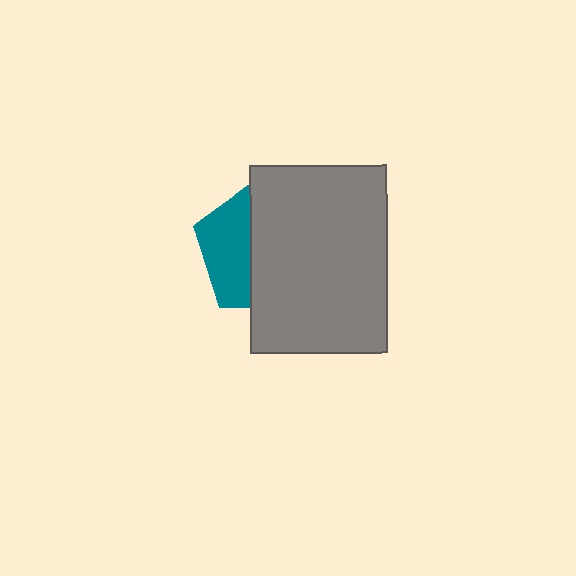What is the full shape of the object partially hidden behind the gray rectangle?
The partially hidden object is a teal pentagon.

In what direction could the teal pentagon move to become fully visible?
The teal pentagon could move left. That would shift it out from behind the gray rectangle entirely.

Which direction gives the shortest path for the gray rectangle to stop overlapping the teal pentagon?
Moving right gives the shortest separation.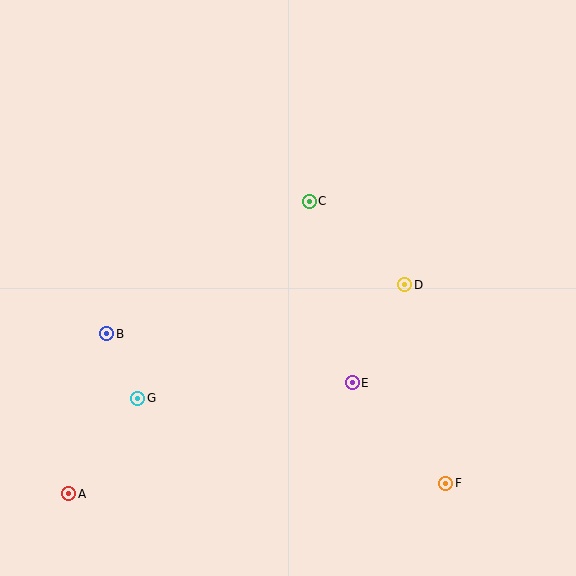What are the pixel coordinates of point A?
Point A is at (69, 494).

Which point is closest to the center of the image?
Point C at (309, 201) is closest to the center.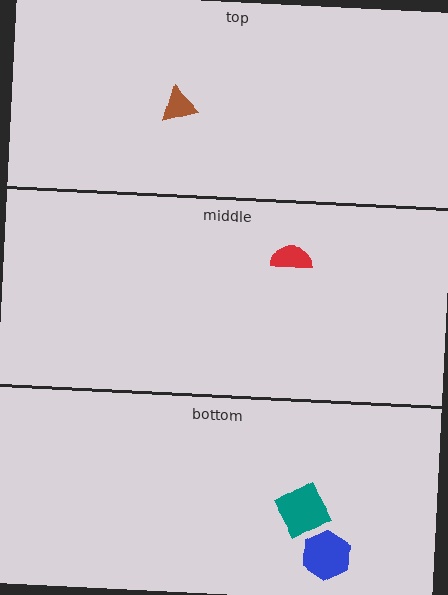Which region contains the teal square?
The bottom region.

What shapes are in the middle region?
The red semicircle.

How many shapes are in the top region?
1.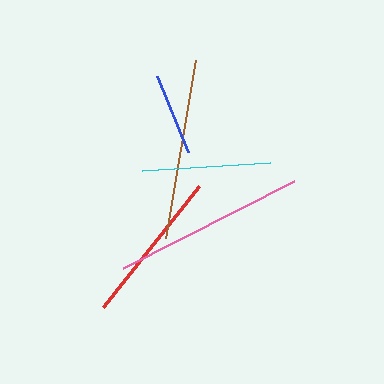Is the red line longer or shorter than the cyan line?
The red line is longer than the cyan line.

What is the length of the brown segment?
The brown segment is approximately 181 pixels long.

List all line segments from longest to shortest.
From longest to shortest: pink, brown, red, cyan, blue.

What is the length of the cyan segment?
The cyan segment is approximately 129 pixels long.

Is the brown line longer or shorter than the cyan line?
The brown line is longer than the cyan line.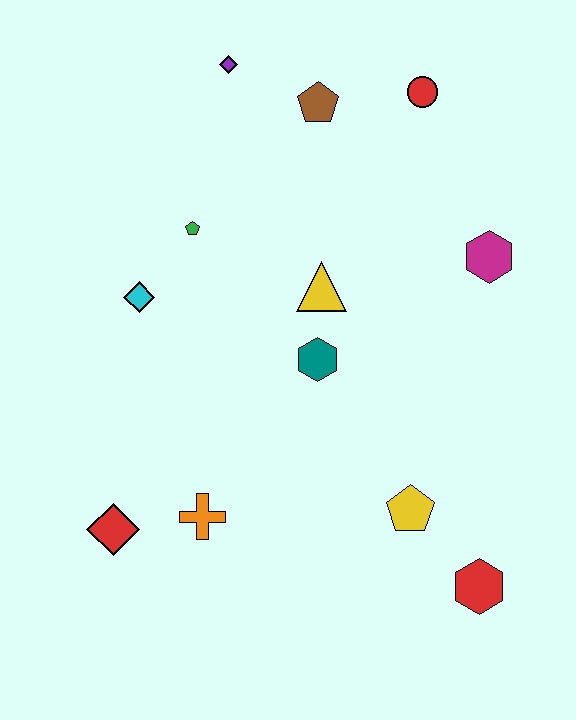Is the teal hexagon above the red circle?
No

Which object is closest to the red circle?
The brown pentagon is closest to the red circle.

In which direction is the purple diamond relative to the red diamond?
The purple diamond is above the red diamond.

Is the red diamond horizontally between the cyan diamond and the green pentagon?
No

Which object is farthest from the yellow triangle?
The red hexagon is farthest from the yellow triangle.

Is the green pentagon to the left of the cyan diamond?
No